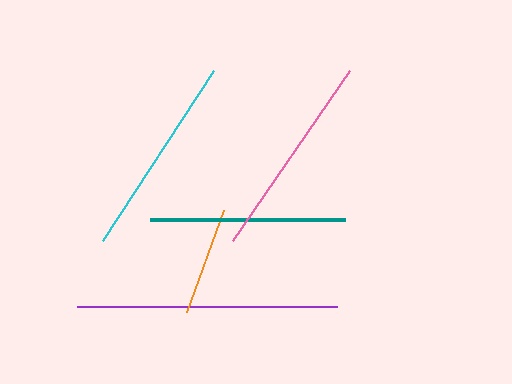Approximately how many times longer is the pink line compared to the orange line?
The pink line is approximately 1.9 times the length of the orange line.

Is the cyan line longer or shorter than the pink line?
The pink line is longer than the cyan line.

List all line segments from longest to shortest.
From longest to shortest: purple, pink, cyan, teal, orange.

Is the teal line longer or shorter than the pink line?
The pink line is longer than the teal line.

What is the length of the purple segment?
The purple segment is approximately 260 pixels long.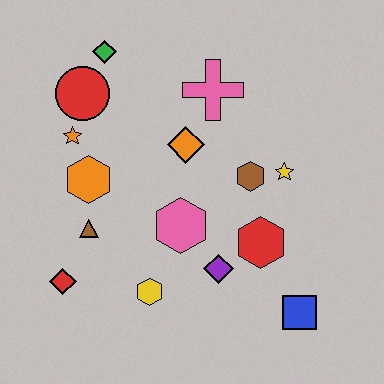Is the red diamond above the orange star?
No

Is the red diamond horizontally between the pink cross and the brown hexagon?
No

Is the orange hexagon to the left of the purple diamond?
Yes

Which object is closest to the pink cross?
The orange diamond is closest to the pink cross.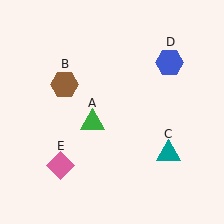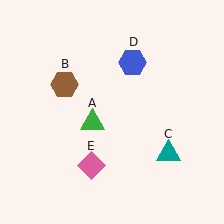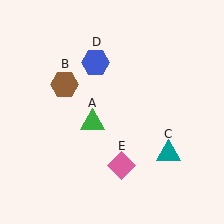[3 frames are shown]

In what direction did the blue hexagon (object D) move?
The blue hexagon (object D) moved left.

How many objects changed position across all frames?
2 objects changed position: blue hexagon (object D), pink diamond (object E).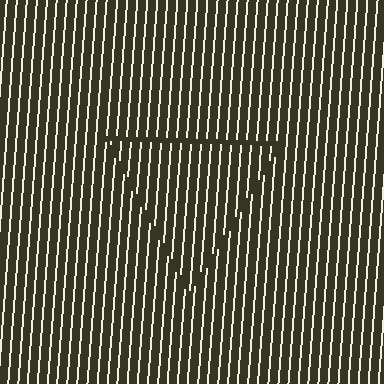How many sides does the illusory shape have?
3 sides — the line-ends trace a triangle.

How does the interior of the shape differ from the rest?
The interior of the shape contains the same grating, shifted by half a period — the contour is defined by the phase discontinuity where line-ends from the inner and outer gratings abut.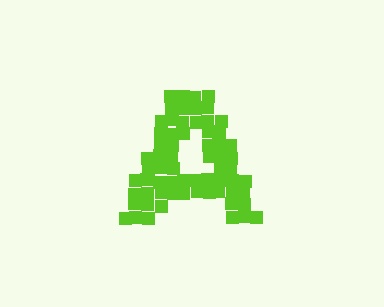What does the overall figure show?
The overall figure shows the letter A.